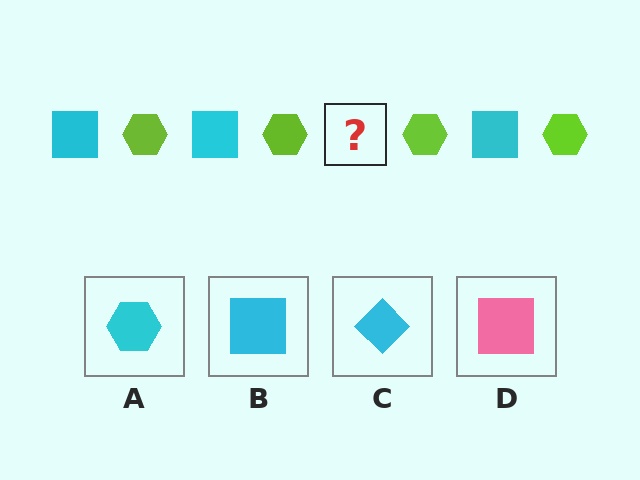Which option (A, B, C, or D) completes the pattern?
B.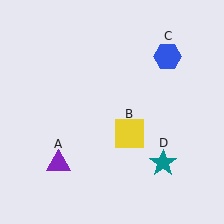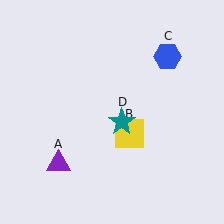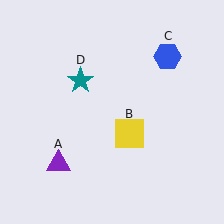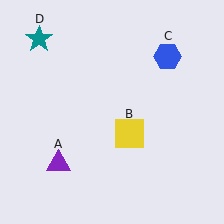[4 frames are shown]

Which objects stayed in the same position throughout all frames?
Purple triangle (object A) and yellow square (object B) and blue hexagon (object C) remained stationary.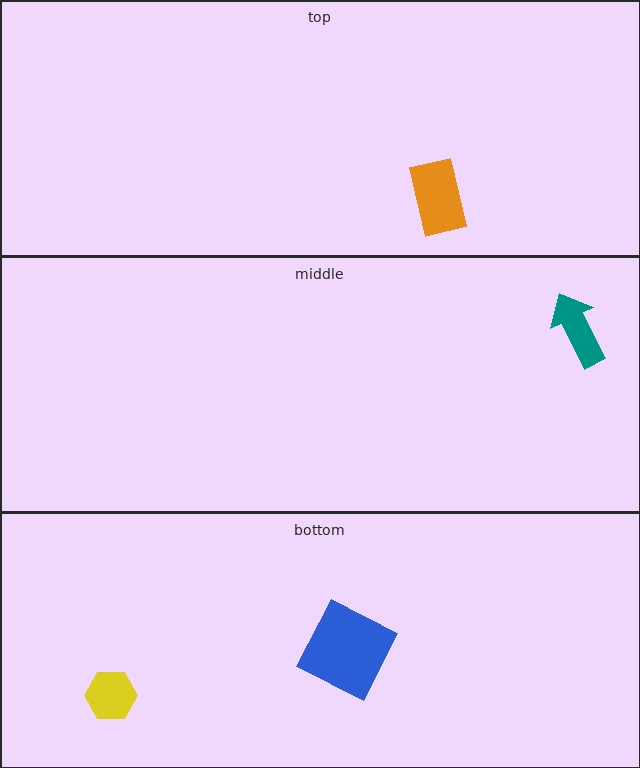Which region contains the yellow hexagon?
The bottom region.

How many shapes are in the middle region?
1.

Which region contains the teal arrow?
The middle region.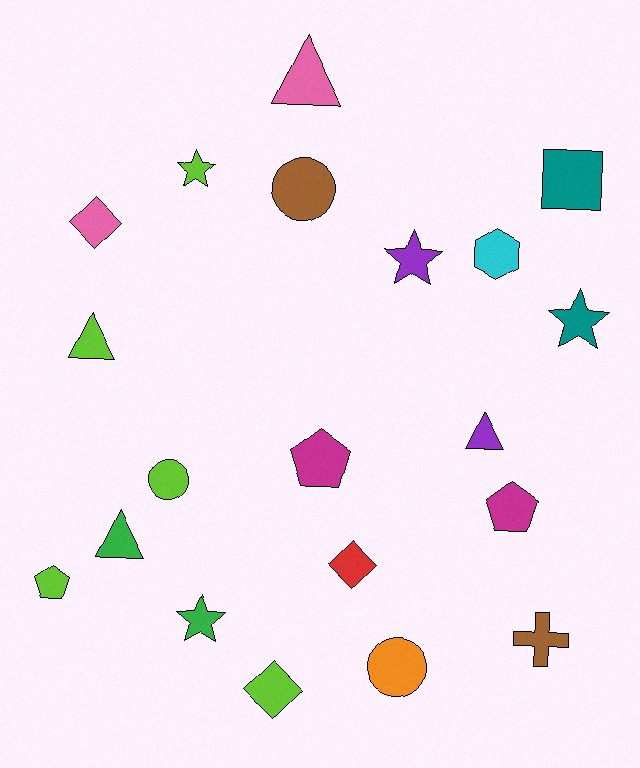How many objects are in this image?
There are 20 objects.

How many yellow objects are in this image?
There are no yellow objects.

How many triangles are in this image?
There are 4 triangles.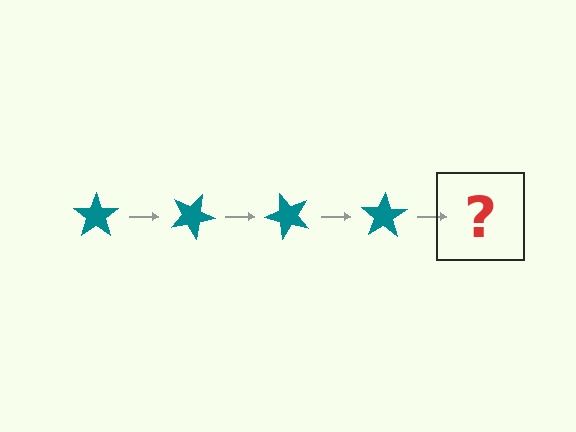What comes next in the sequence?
The next element should be a teal star rotated 100 degrees.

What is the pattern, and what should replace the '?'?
The pattern is that the star rotates 25 degrees each step. The '?' should be a teal star rotated 100 degrees.